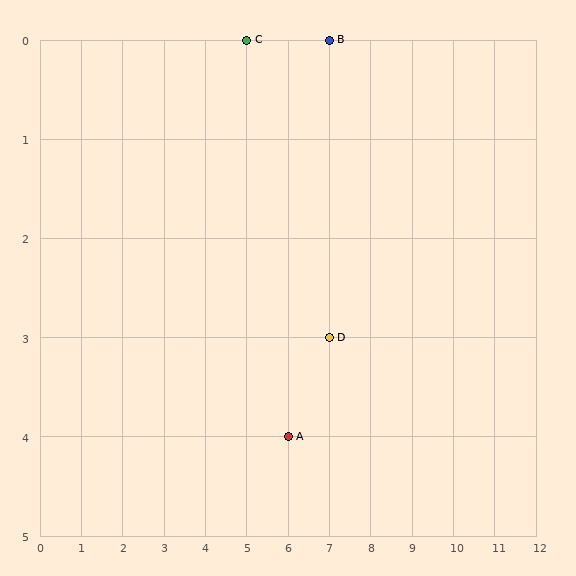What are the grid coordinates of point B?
Point B is at grid coordinates (7, 0).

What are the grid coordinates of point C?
Point C is at grid coordinates (5, 0).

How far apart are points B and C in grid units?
Points B and C are 2 columns apart.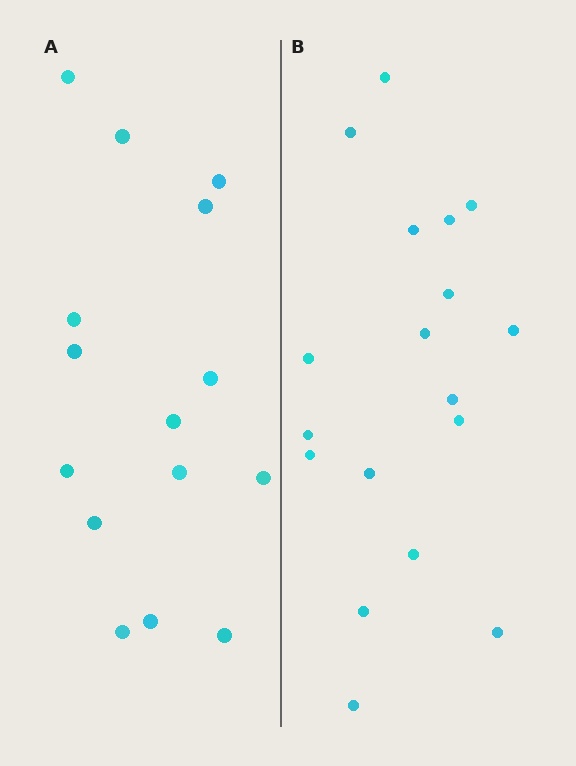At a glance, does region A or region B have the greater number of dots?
Region B (the right region) has more dots.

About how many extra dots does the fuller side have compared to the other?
Region B has just a few more — roughly 2 or 3 more dots than region A.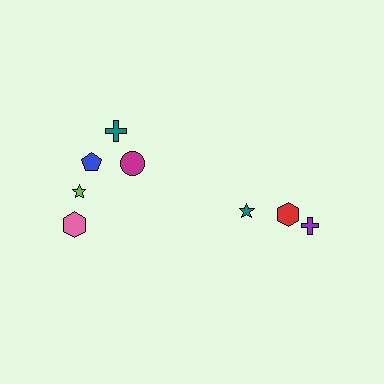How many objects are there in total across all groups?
There are 8 objects.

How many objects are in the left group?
There are 5 objects.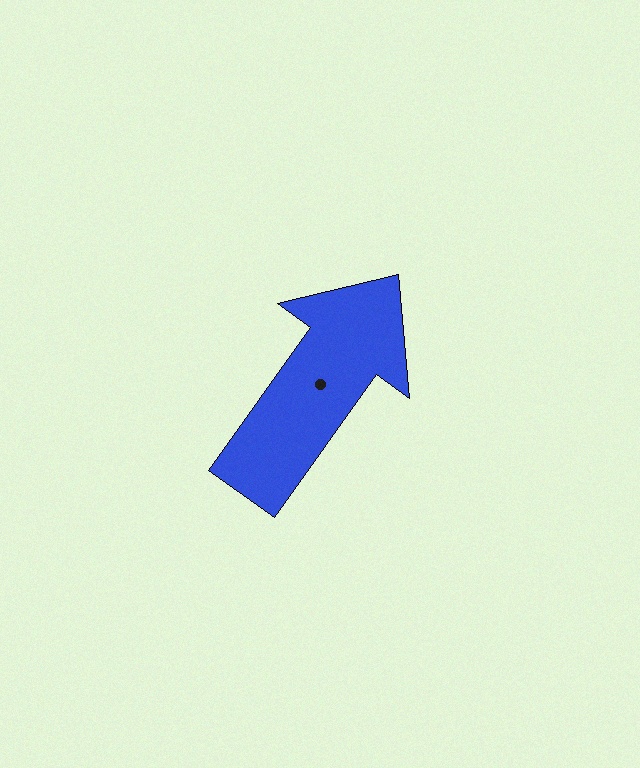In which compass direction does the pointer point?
Northeast.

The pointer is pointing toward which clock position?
Roughly 1 o'clock.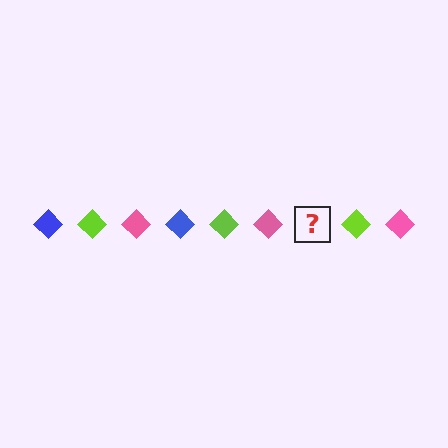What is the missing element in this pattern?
The missing element is a blue diamond.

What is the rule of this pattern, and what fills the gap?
The rule is that the pattern cycles through blue, lime, pink diamonds. The gap should be filled with a blue diamond.